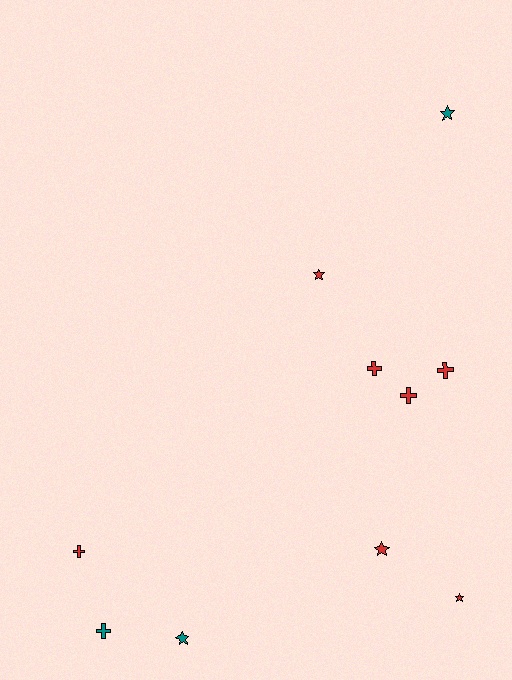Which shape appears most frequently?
Star, with 5 objects.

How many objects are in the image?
There are 10 objects.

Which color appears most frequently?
Red, with 7 objects.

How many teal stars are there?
There are 2 teal stars.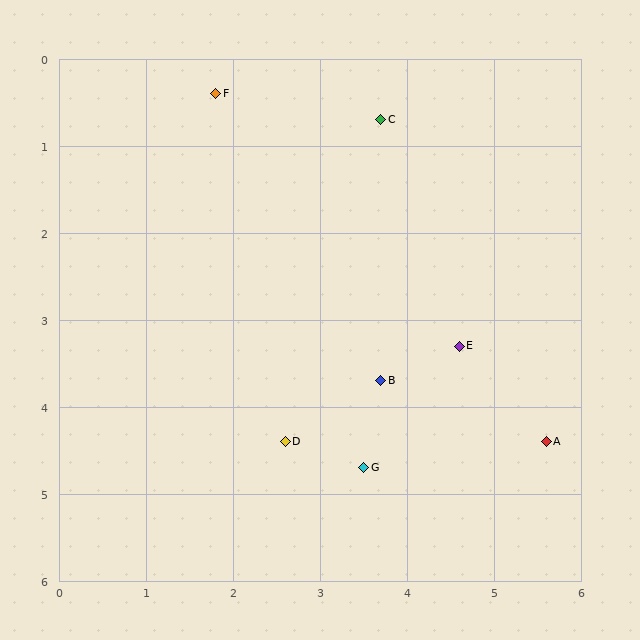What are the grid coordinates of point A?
Point A is at approximately (5.6, 4.4).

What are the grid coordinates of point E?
Point E is at approximately (4.6, 3.3).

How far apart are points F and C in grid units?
Points F and C are about 1.9 grid units apart.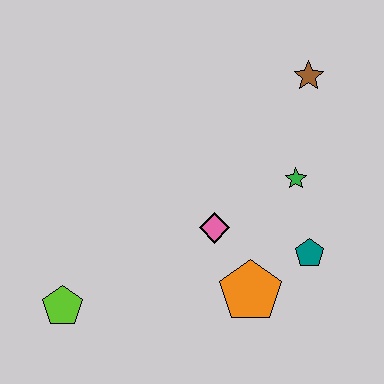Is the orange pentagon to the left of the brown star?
Yes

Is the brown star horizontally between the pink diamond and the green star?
No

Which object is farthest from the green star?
The lime pentagon is farthest from the green star.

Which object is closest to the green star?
The teal pentagon is closest to the green star.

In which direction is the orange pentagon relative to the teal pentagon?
The orange pentagon is to the left of the teal pentagon.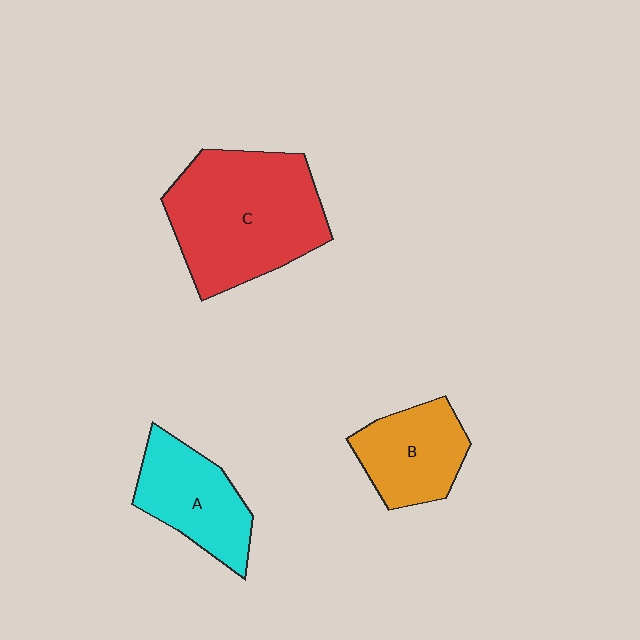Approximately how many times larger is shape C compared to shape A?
Approximately 1.8 times.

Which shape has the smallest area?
Shape B (orange).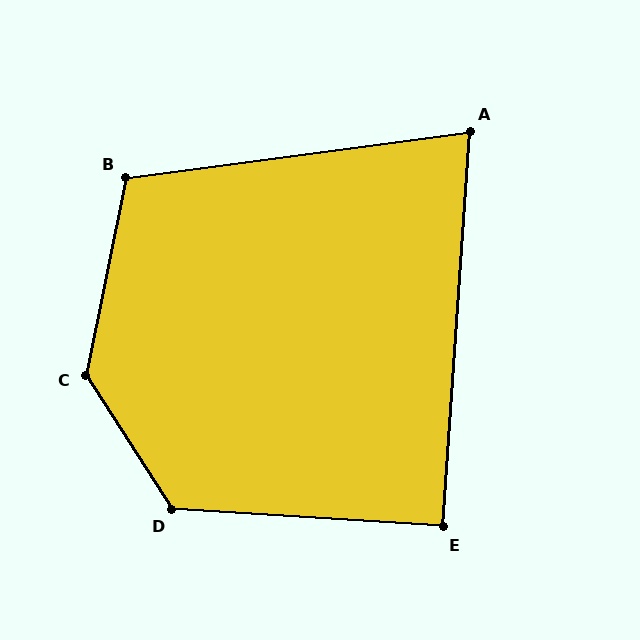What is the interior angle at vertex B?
Approximately 109 degrees (obtuse).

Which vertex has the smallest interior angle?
A, at approximately 79 degrees.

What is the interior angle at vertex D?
Approximately 126 degrees (obtuse).